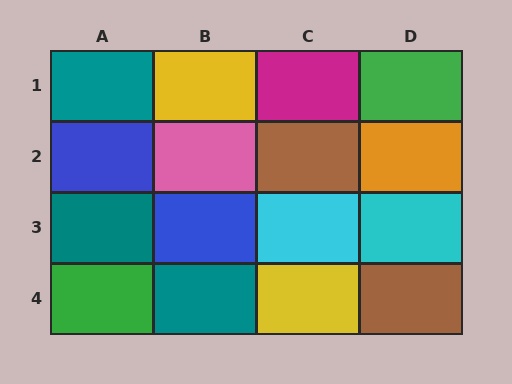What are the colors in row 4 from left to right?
Green, teal, yellow, brown.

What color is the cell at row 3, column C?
Cyan.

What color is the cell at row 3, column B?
Blue.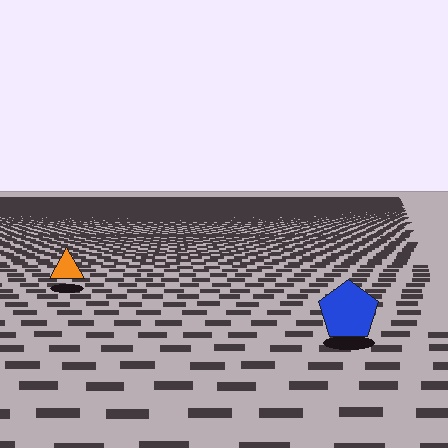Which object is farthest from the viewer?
The orange triangle is farthest from the viewer. It appears smaller and the ground texture around it is denser.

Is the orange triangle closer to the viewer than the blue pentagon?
No. The blue pentagon is closer — you can tell from the texture gradient: the ground texture is coarser near it.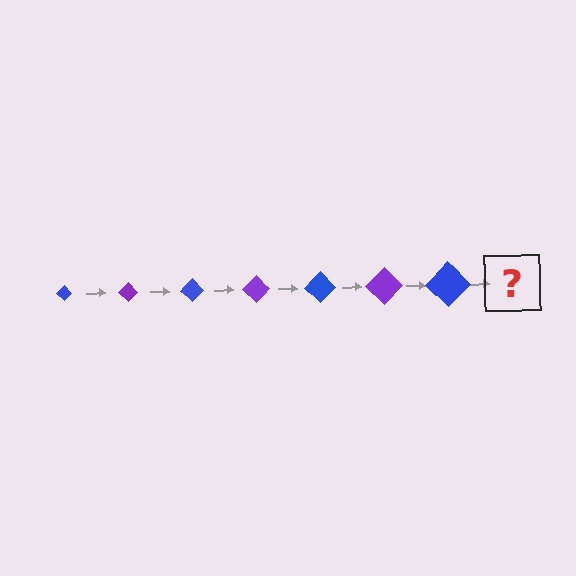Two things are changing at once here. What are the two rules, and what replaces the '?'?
The two rules are that the diamond grows larger each step and the color cycles through blue and purple. The '?' should be a purple diamond, larger than the previous one.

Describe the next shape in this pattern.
It should be a purple diamond, larger than the previous one.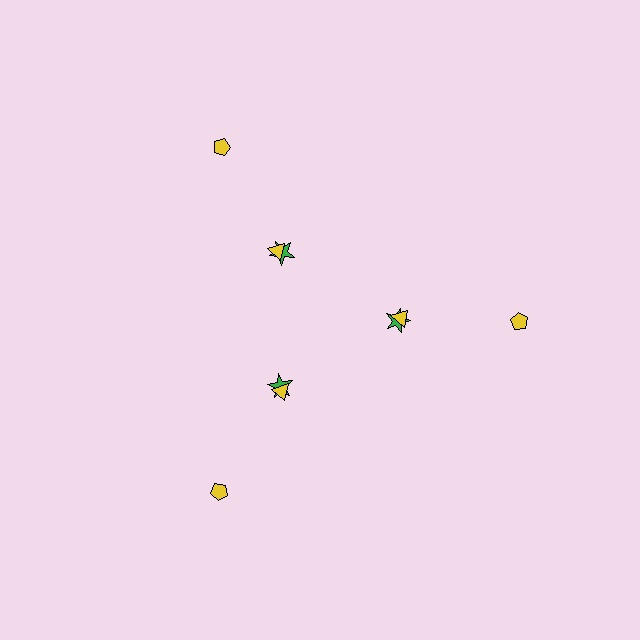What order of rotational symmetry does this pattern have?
This pattern has 3-fold rotational symmetry.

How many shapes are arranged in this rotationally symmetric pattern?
There are 9 shapes, arranged in 3 groups of 3.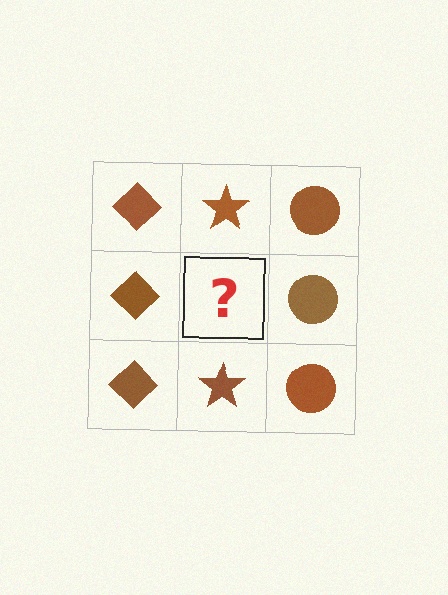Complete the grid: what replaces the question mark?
The question mark should be replaced with a brown star.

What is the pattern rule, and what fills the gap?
The rule is that each column has a consistent shape. The gap should be filled with a brown star.